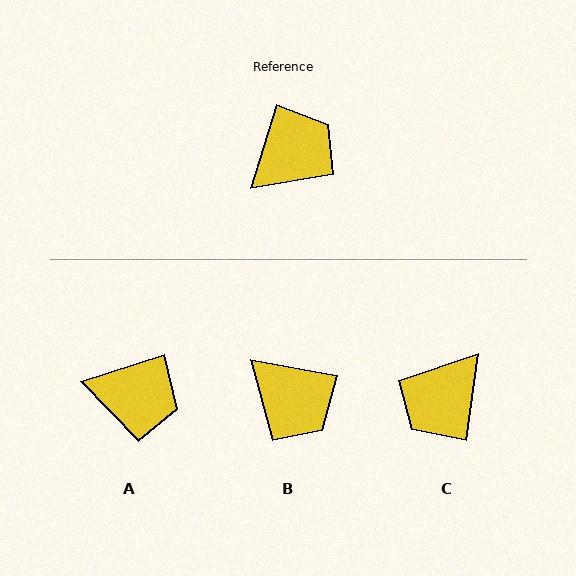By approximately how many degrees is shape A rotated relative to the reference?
Approximately 56 degrees clockwise.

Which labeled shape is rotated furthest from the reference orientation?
C, about 171 degrees away.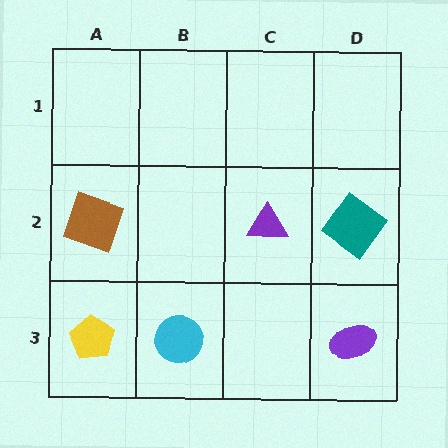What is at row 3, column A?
A yellow pentagon.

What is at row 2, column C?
A purple triangle.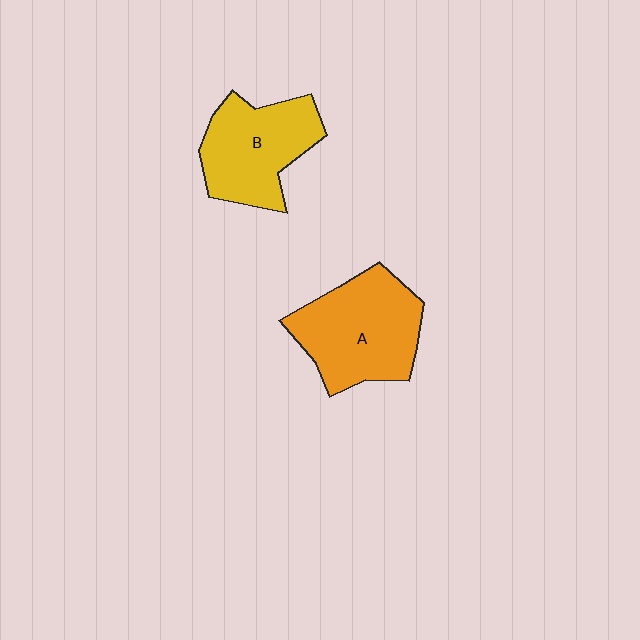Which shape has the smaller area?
Shape B (yellow).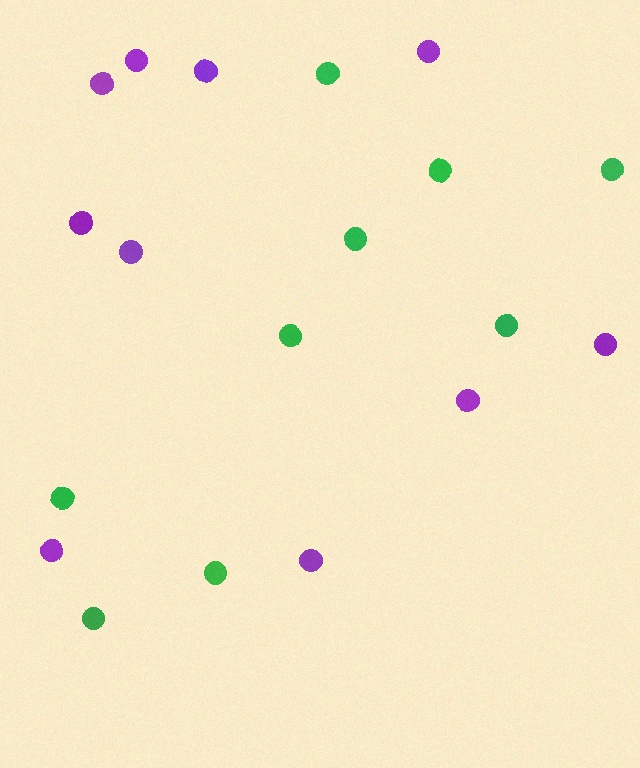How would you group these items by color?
There are 2 groups: one group of green circles (9) and one group of purple circles (10).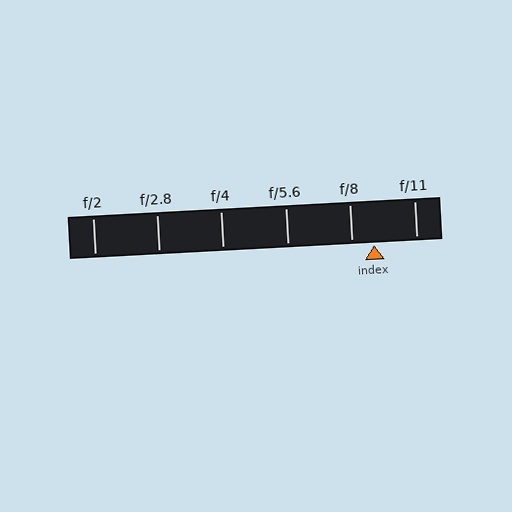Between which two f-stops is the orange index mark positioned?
The index mark is between f/8 and f/11.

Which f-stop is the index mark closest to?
The index mark is closest to f/8.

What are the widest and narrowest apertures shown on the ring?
The widest aperture shown is f/2 and the narrowest is f/11.